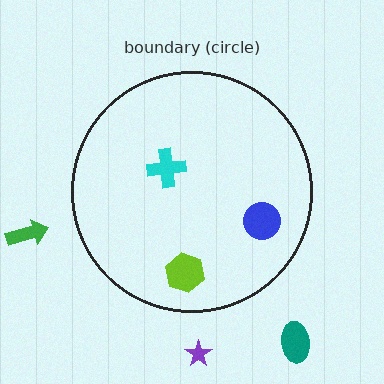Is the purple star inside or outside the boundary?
Outside.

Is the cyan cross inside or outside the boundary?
Inside.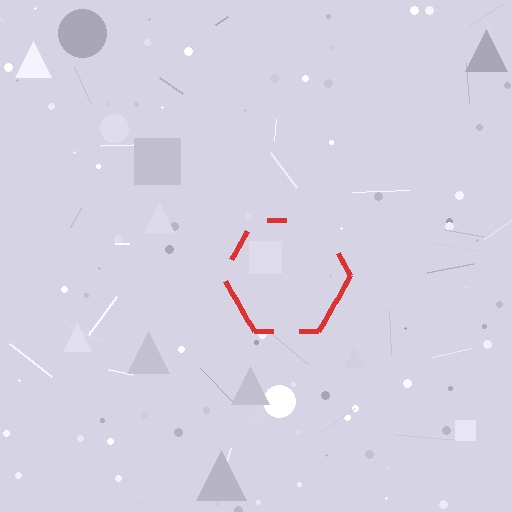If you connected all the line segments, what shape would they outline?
They would outline a hexagon.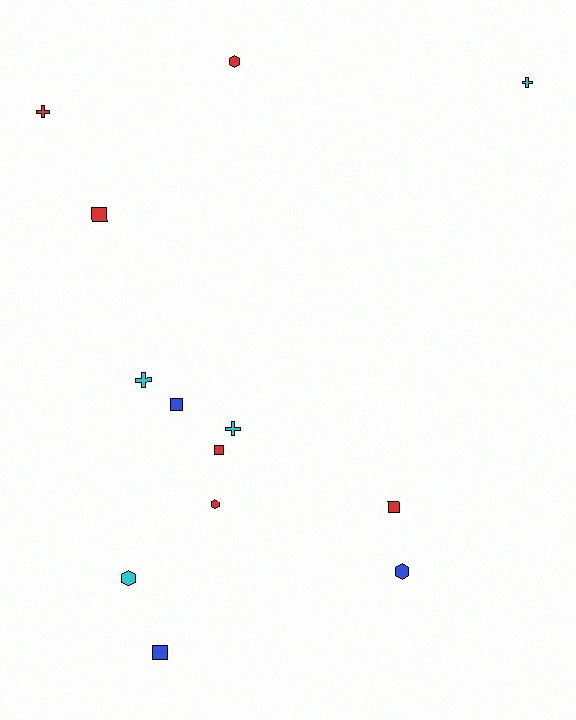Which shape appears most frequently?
Square, with 5 objects.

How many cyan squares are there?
There are no cyan squares.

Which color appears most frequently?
Red, with 6 objects.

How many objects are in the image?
There are 13 objects.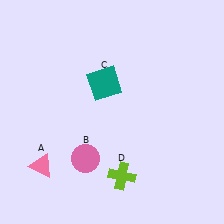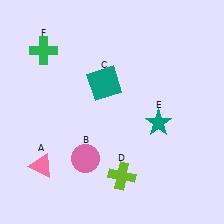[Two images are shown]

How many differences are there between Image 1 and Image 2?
There are 2 differences between the two images.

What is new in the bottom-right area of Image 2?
A teal star (E) was added in the bottom-right area of Image 2.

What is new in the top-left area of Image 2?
A green cross (F) was added in the top-left area of Image 2.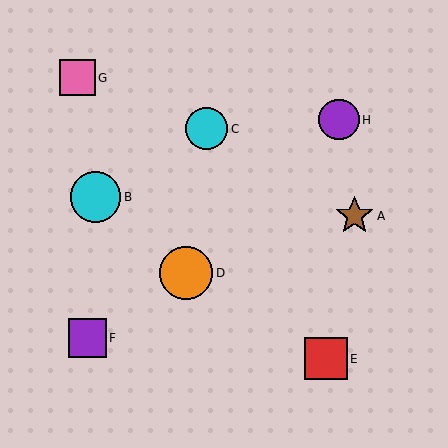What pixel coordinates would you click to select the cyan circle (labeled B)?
Click at (96, 197) to select the cyan circle B.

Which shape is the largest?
The orange circle (labeled D) is the largest.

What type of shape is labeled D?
Shape D is an orange circle.